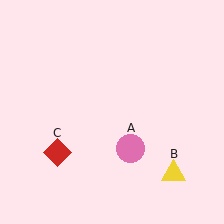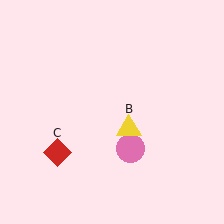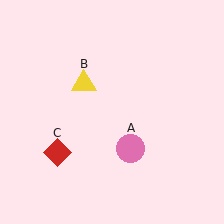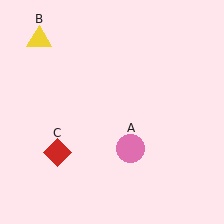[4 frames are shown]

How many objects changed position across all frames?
1 object changed position: yellow triangle (object B).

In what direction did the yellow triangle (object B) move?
The yellow triangle (object B) moved up and to the left.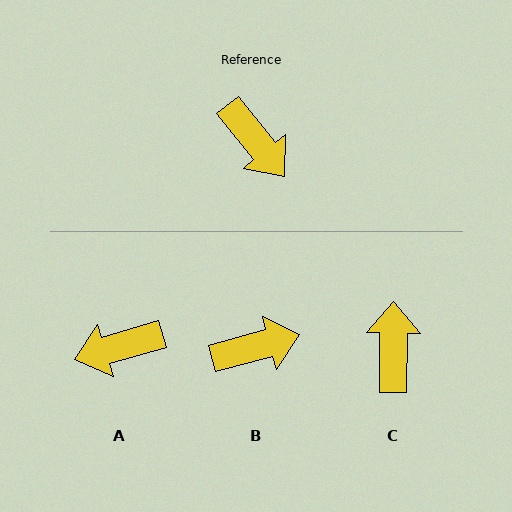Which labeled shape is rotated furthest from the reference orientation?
C, about 141 degrees away.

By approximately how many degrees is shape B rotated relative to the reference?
Approximately 66 degrees counter-clockwise.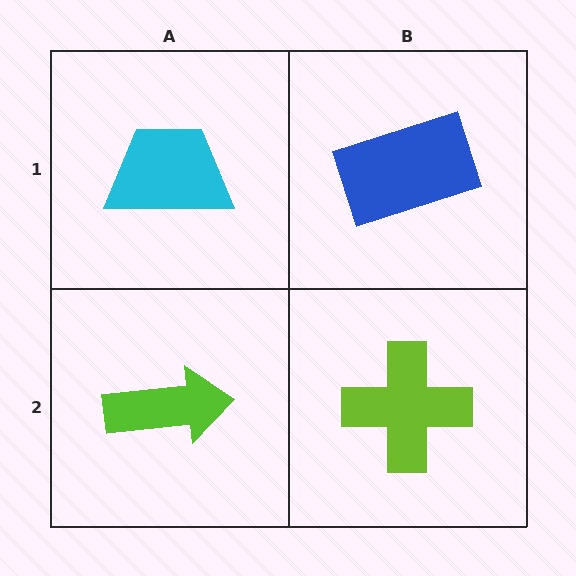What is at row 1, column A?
A cyan trapezoid.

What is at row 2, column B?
A lime cross.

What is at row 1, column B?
A blue rectangle.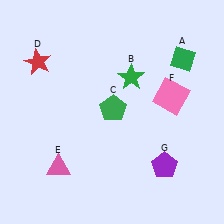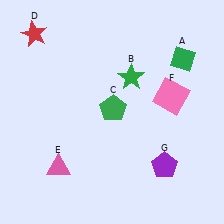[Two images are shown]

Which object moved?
The red star (D) moved up.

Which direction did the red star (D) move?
The red star (D) moved up.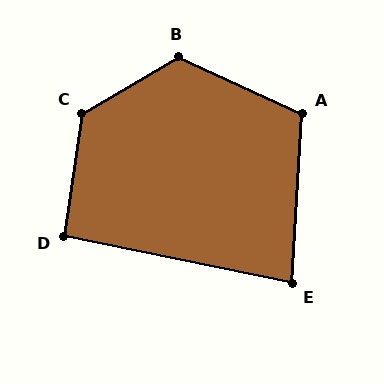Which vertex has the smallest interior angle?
E, at approximately 82 degrees.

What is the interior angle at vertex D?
Approximately 93 degrees (approximately right).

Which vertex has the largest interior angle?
C, at approximately 128 degrees.